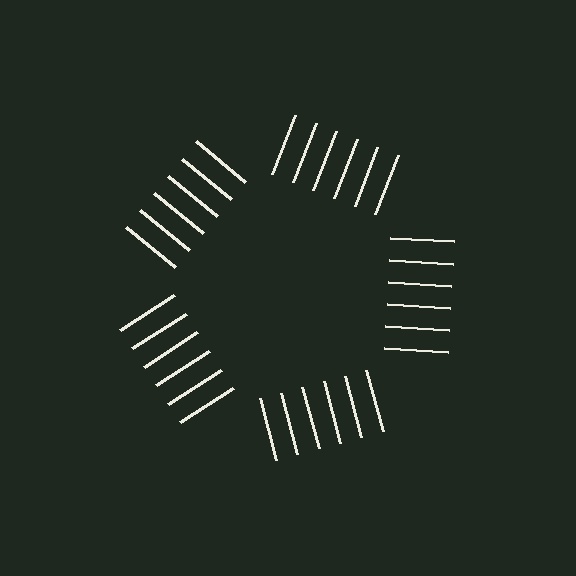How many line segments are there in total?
30 — 6 along each of the 5 edges.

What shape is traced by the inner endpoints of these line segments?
An illusory pentagon — the line segments terminate on its edges but no continuous stroke is drawn.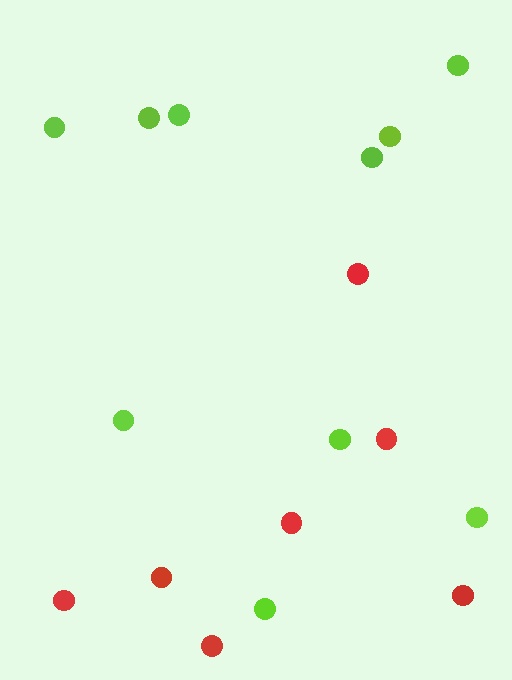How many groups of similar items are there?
There are 2 groups: one group of red circles (7) and one group of lime circles (10).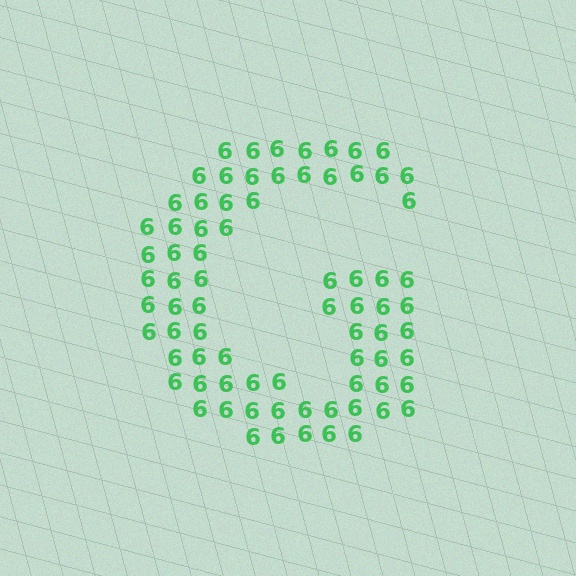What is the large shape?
The large shape is the letter G.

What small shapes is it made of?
It is made of small digit 6's.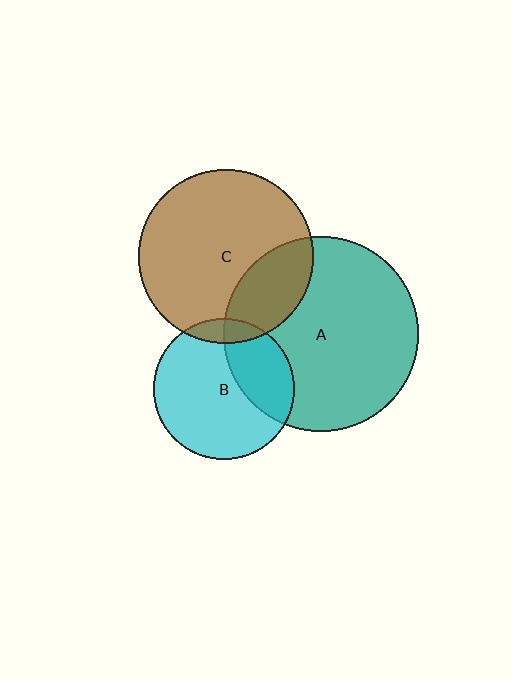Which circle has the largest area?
Circle A (teal).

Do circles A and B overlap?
Yes.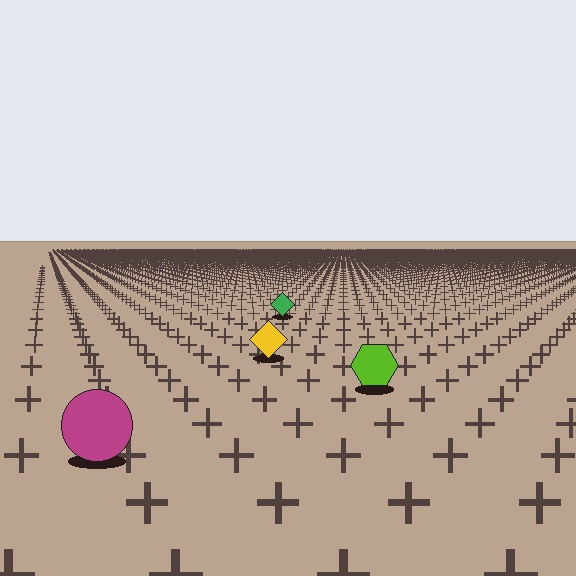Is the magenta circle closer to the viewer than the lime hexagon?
Yes. The magenta circle is closer — you can tell from the texture gradient: the ground texture is coarser near it.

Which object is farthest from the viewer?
The green diamond is farthest from the viewer. It appears smaller and the ground texture around it is denser.